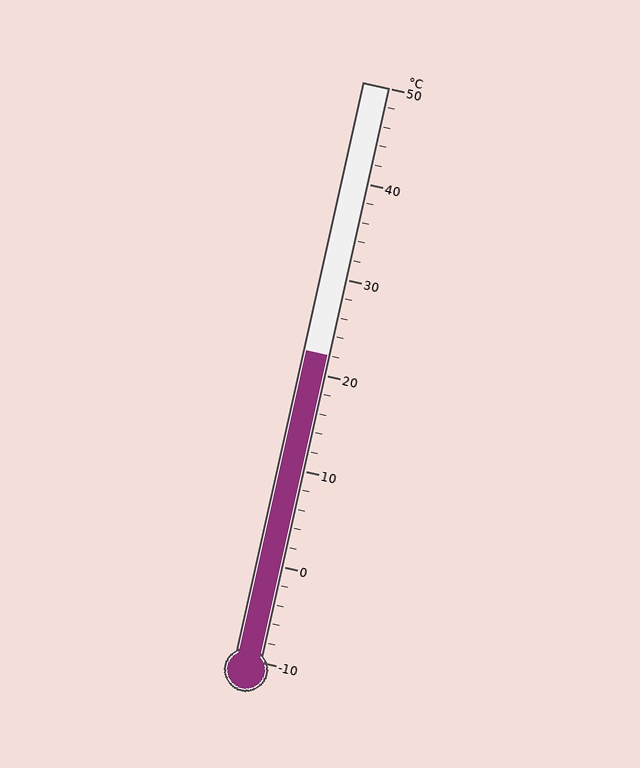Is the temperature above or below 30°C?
The temperature is below 30°C.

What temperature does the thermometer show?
The thermometer shows approximately 22°C.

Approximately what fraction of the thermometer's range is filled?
The thermometer is filled to approximately 55% of its range.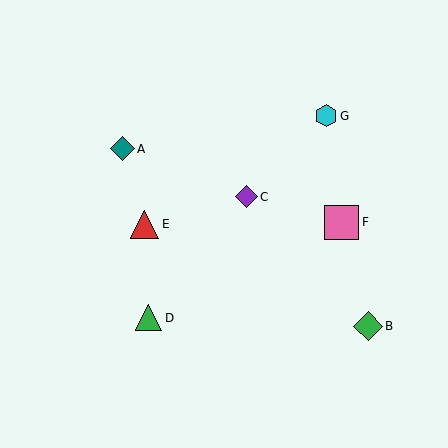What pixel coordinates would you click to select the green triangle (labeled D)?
Click at (149, 318) to select the green triangle D.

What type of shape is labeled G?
Shape G is a cyan hexagon.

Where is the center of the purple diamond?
The center of the purple diamond is at (246, 197).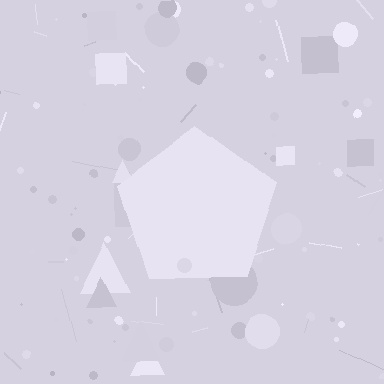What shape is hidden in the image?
A pentagon is hidden in the image.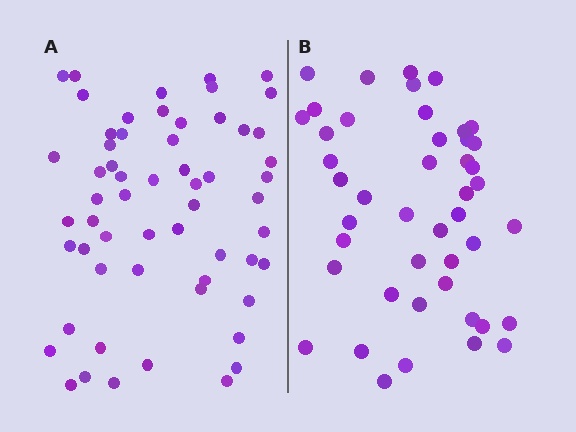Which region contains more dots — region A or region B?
Region A (the left region) has more dots.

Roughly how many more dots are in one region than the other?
Region A has approximately 15 more dots than region B.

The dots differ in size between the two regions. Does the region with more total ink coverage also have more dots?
No. Region B has more total ink coverage because its dots are larger, but region A actually contains more individual dots. Total area can be misleading — the number of items is what matters here.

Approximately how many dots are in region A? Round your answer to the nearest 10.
About 60 dots. (The exact count is 58, which rounds to 60.)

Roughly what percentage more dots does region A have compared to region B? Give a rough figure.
About 30% more.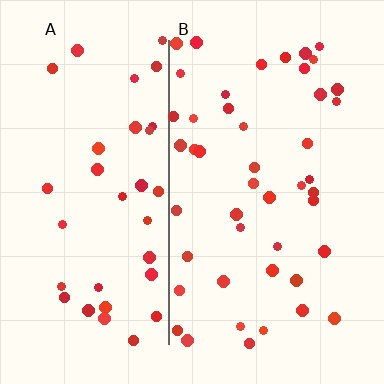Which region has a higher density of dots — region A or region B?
B (the right).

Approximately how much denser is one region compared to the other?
Approximately 1.2× — region B over region A.